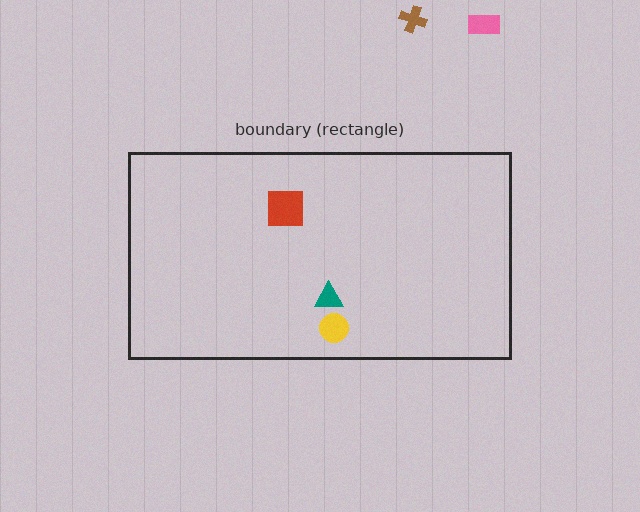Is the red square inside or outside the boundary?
Inside.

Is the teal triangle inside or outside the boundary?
Inside.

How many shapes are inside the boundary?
3 inside, 2 outside.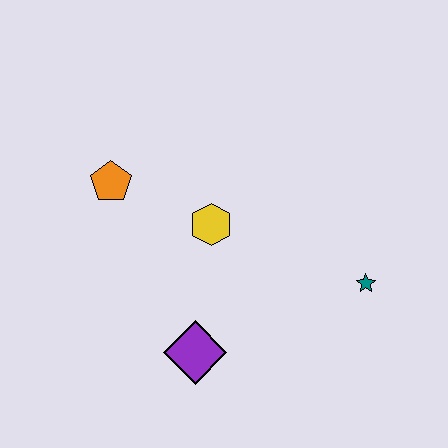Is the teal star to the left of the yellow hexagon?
No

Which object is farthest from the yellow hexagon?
The teal star is farthest from the yellow hexagon.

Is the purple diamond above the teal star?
No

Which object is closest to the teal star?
The yellow hexagon is closest to the teal star.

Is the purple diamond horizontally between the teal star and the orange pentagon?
Yes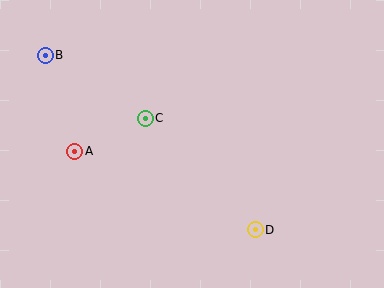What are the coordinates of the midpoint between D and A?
The midpoint between D and A is at (165, 190).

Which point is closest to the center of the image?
Point C at (145, 118) is closest to the center.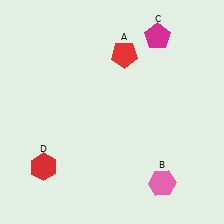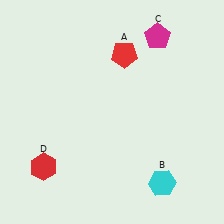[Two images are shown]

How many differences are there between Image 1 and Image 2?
There is 1 difference between the two images.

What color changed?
The hexagon (B) changed from pink in Image 1 to cyan in Image 2.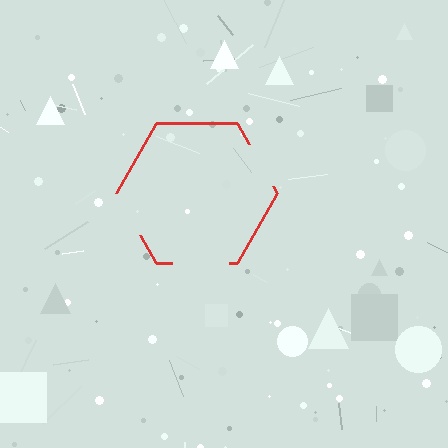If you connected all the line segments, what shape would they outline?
They would outline a hexagon.